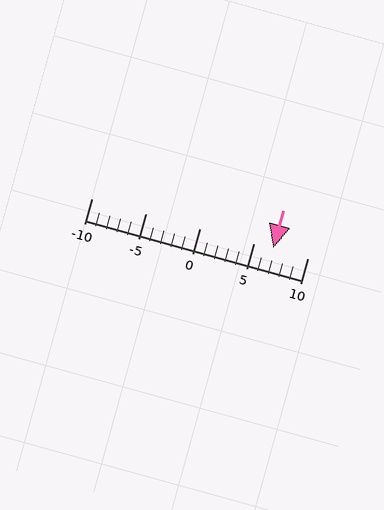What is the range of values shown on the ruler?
The ruler shows values from -10 to 10.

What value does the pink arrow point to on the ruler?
The pink arrow points to approximately 7.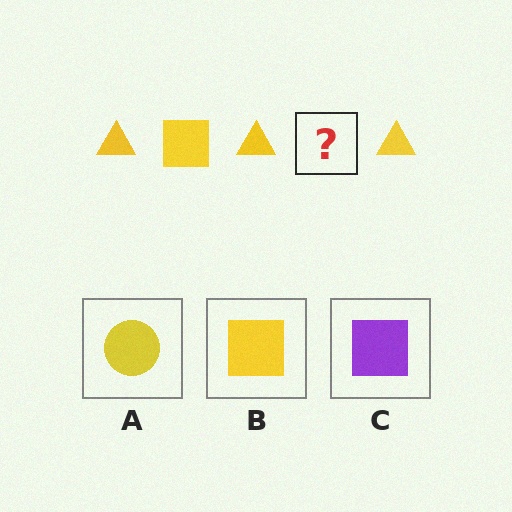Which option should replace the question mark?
Option B.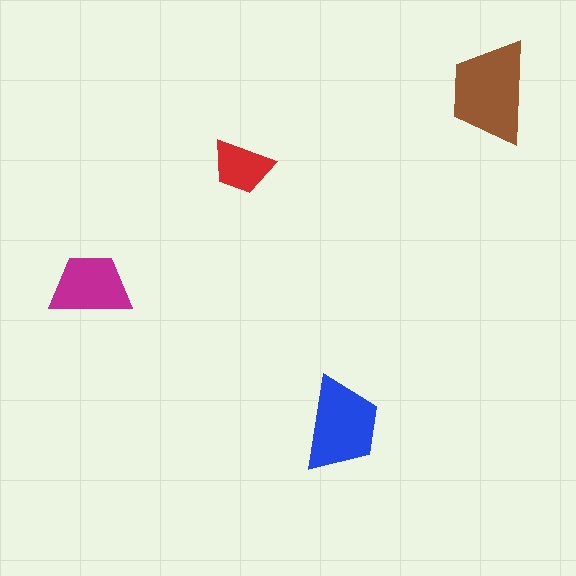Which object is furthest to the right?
The brown trapezoid is rightmost.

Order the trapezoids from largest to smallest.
the brown one, the blue one, the magenta one, the red one.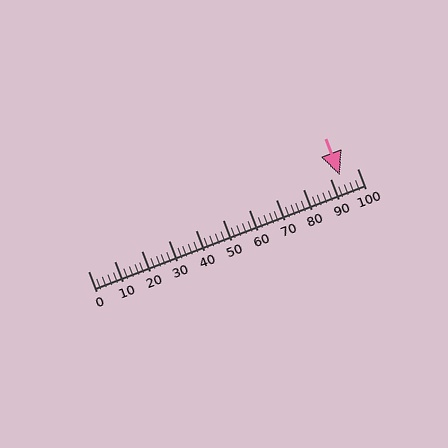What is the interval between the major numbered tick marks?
The major tick marks are spaced 10 units apart.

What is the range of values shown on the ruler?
The ruler shows values from 0 to 100.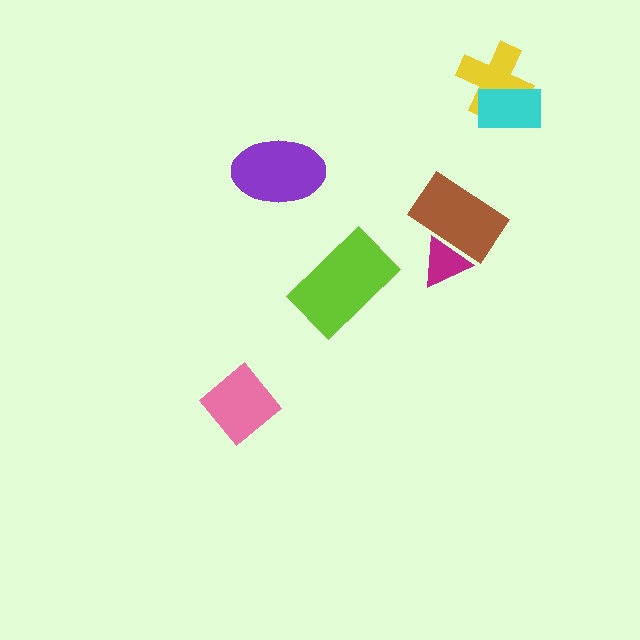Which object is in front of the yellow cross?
The cyan rectangle is in front of the yellow cross.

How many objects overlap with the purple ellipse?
0 objects overlap with the purple ellipse.